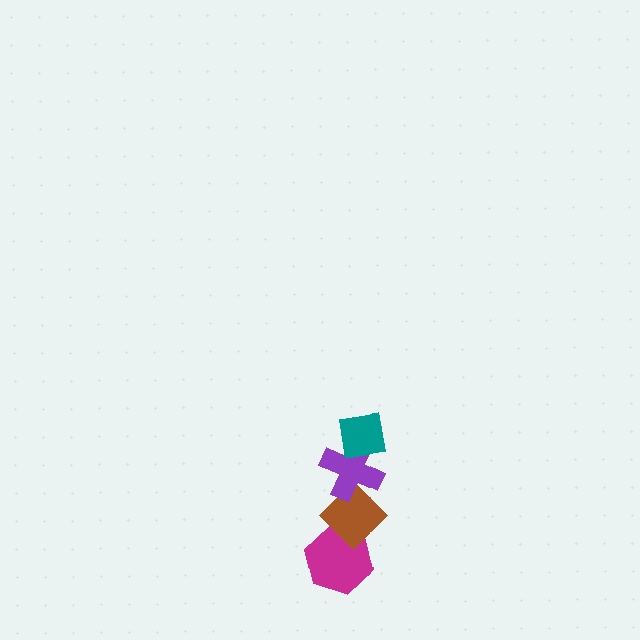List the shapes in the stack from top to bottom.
From top to bottom: the teal square, the purple cross, the brown diamond, the magenta hexagon.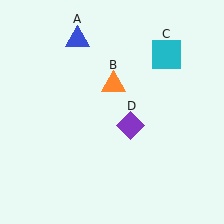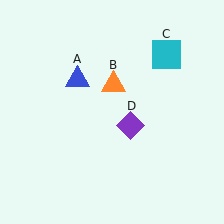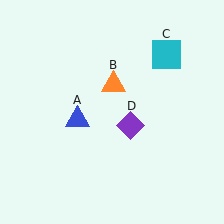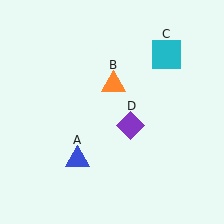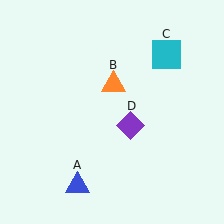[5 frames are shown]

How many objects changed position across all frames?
1 object changed position: blue triangle (object A).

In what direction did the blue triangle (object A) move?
The blue triangle (object A) moved down.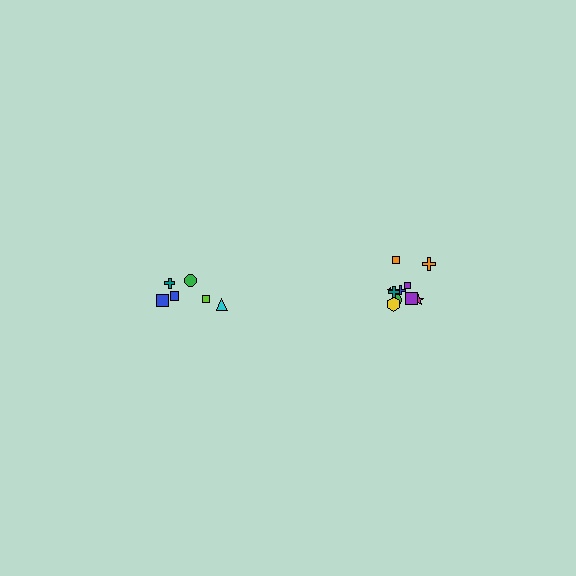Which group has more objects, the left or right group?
The right group.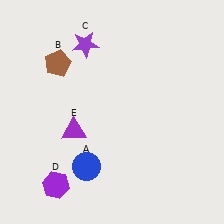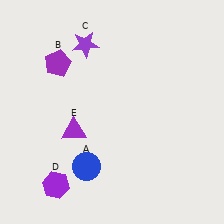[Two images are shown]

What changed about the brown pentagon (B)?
In Image 1, B is brown. In Image 2, it changed to purple.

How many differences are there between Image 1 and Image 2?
There is 1 difference between the two images.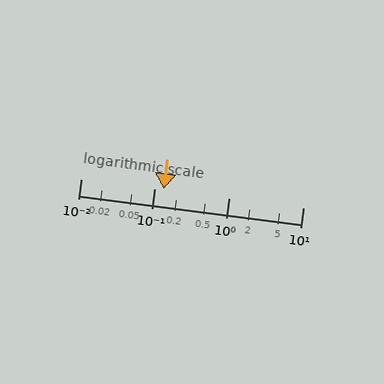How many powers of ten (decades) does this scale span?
The scale spans 3 decades, from 0.01 to 10.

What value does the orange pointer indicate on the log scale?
The pointer indicates approximately 0.13.